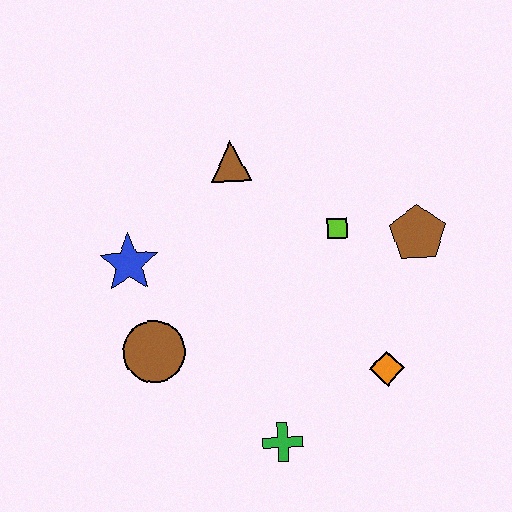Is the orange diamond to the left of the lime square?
No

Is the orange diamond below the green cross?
No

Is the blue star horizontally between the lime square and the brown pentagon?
No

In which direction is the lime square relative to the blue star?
The lime square is to the right of the blue star.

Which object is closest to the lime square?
The brown pentagon is closest to the lime square.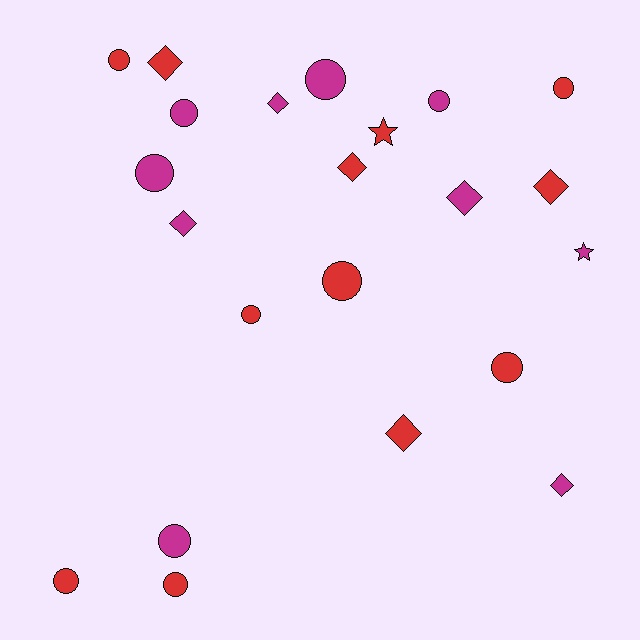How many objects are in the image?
There are 22 objects.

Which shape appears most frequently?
Circle, with 12 objects.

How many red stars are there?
There is 1 red star.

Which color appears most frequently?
Red, with 12 objects.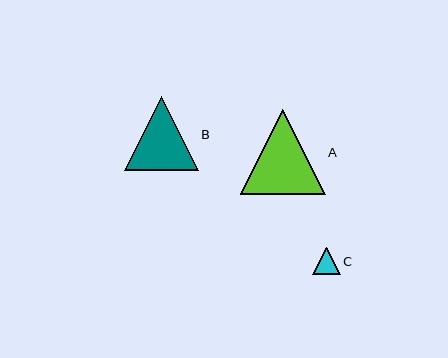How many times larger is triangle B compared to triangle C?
Triangle B is approximately 2.7 times the size of triangle C.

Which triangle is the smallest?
Triangle C is the smallest with a size of approximately 27 pixels.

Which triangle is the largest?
Triangle A is the largest with a size of approximately 85 pixels.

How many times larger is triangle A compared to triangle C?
Triangle A is approximately 3.1 times the size of triangle C.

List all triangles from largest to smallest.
From largest to smallest: A, B, C.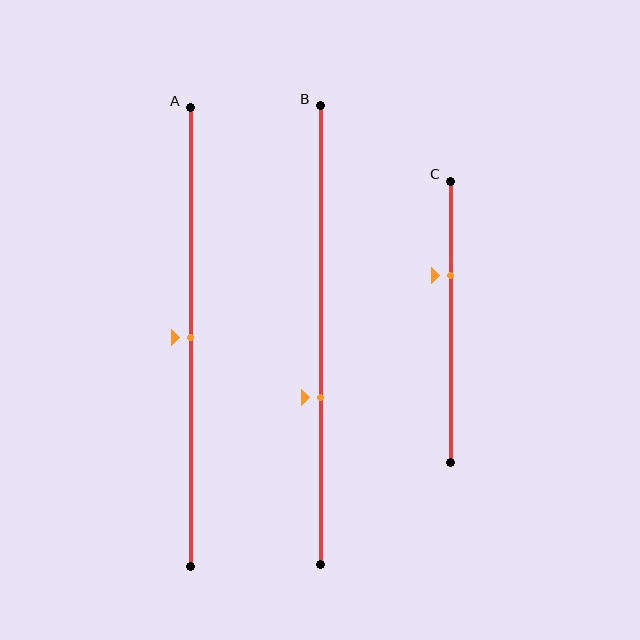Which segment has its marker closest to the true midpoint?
Segment A has its marker closest to the true midpoint.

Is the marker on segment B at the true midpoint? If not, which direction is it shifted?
No, the marker on segment B is shifted downward by about 14% of the segment length.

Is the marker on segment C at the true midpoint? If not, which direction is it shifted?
No, the marker on segment C is shifted upward by about 17% of the segment length.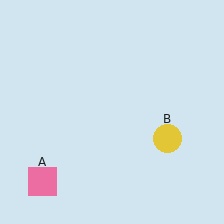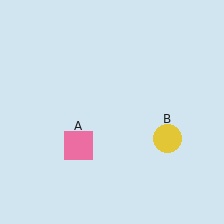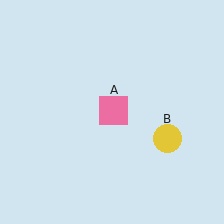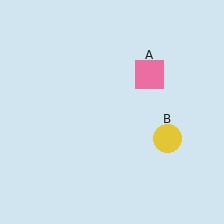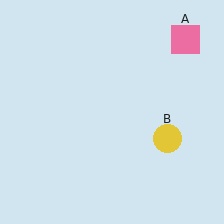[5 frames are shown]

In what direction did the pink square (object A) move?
The pink square (object A) moved up and to the right.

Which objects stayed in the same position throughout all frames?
Yellow circle (object B) remained stationary.